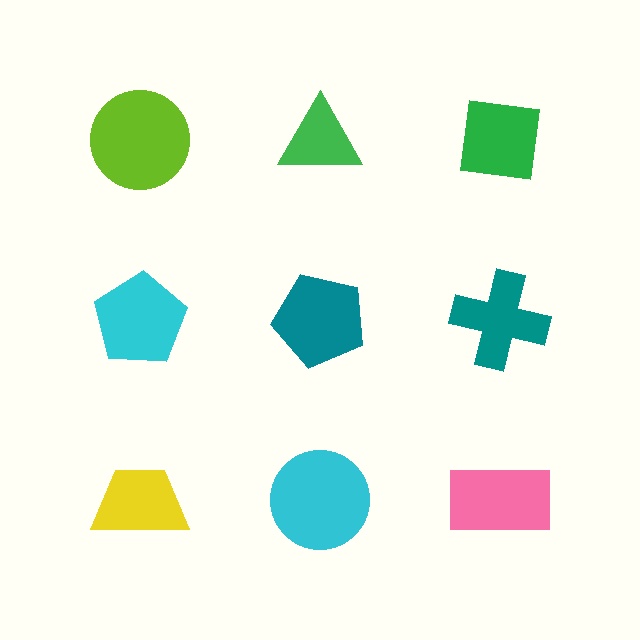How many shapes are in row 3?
3 shapes.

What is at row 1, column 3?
A green square.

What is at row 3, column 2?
A cyan circle.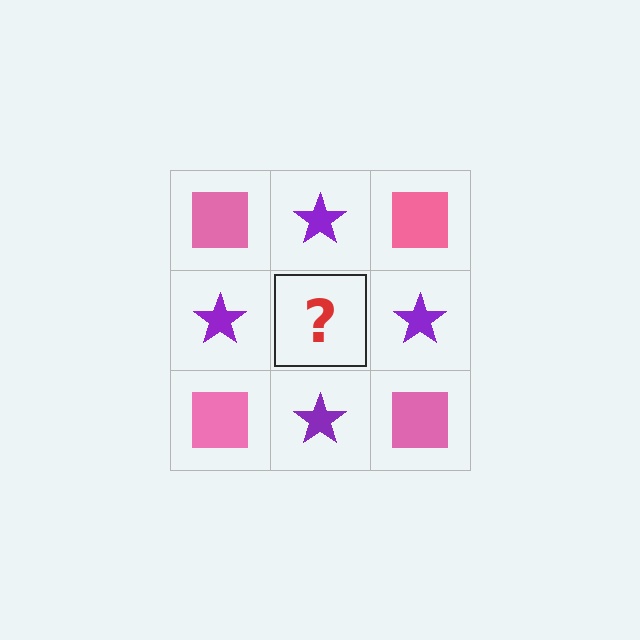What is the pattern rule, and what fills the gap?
The rule is that it alternates pink square and purple star in a checkerboard pattern. The gap should be filled with a pink square.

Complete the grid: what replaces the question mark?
The question mark should be replaced with a pink square.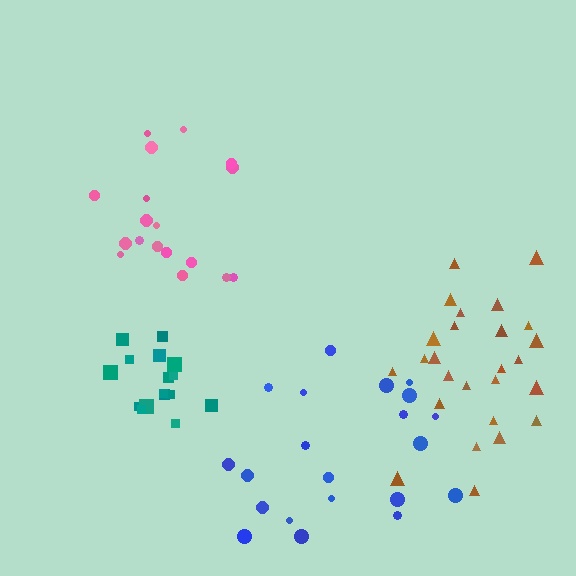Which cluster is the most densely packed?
Teal.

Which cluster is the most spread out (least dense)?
Blue.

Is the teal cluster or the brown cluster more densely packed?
Teal.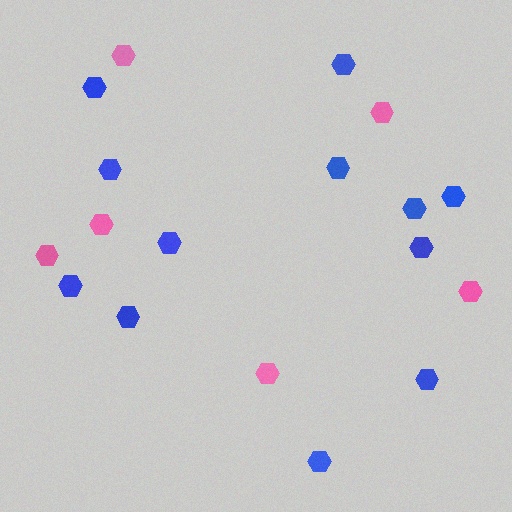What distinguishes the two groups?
There are 2 groups: one group of blue hexagons (12) and one group of pink hexagons (6).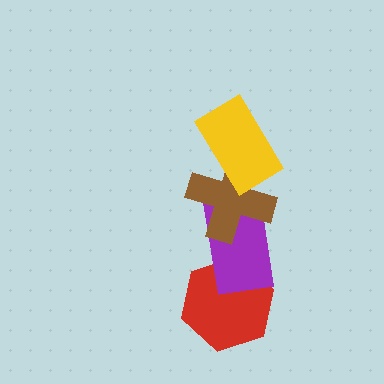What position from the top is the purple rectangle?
The purple rectangle is 3rd from the top.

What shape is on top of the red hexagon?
The purple rectangle is on top of the red hexagon.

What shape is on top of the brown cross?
The yellow rectangle is on top of the brown cross.